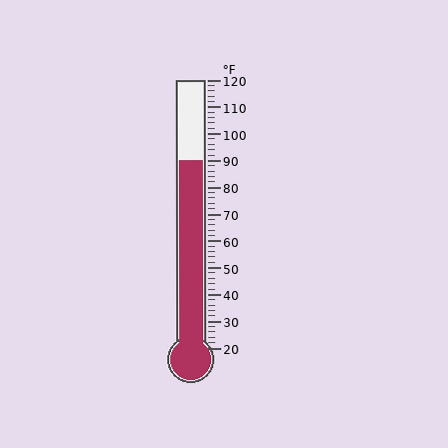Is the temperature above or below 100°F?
The temperature is below 100°F.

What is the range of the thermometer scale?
The thermometer scale ranges from 20°F to 120°F.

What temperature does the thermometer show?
The thermometer shows approximately 90°F.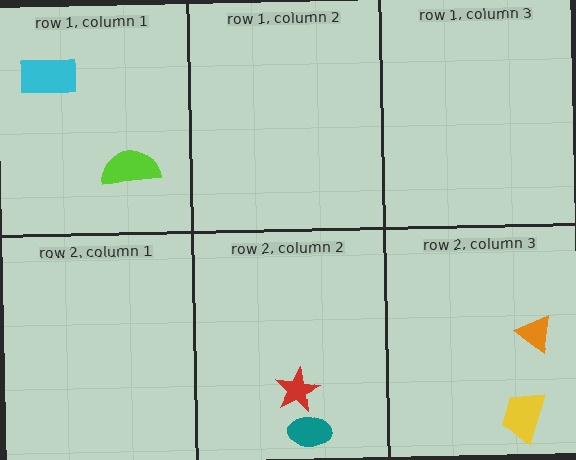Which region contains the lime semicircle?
The row 1, column 1 region.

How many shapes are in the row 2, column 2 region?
2.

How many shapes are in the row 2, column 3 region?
2.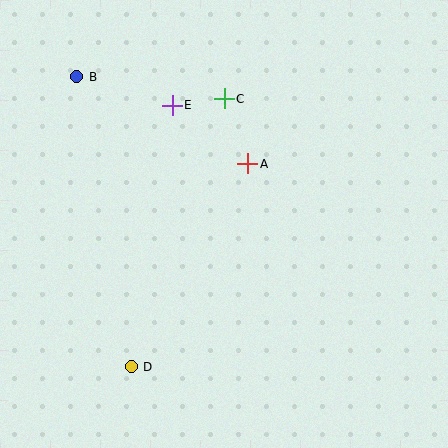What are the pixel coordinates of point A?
Point A is at (248, 164).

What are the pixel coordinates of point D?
Point D is at (131, 367).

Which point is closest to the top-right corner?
Point C is closest to the top-right corner.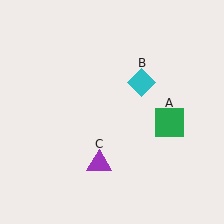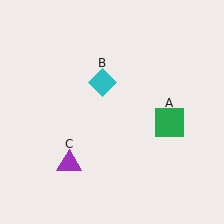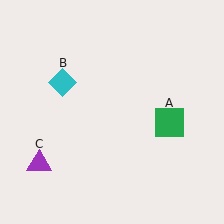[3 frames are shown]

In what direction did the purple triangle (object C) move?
The purple triangle (object C) moved left.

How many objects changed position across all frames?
2 objects changed position: cyan diamond (object B), purple triangle (object C).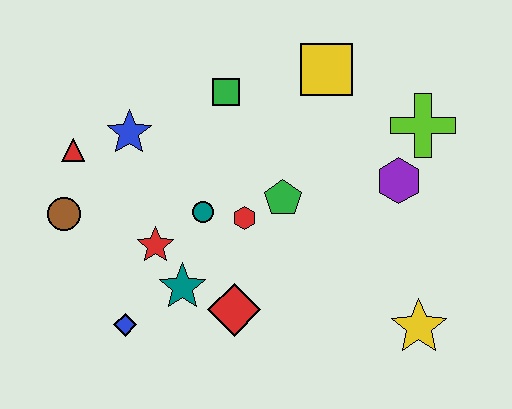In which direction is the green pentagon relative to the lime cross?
The green pentagon is to the left of the lime cross.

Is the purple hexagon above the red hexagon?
Yes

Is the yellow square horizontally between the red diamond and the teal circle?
No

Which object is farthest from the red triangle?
The yellow star is farthest from the red triangle.